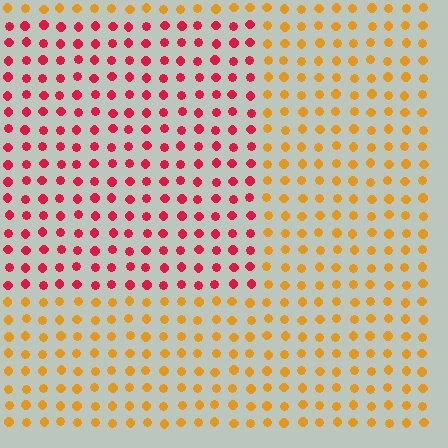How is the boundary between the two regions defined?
The boundary is defined purely by a slight shift in hue (about 51 degrees). Spacing, size, and orientation are identical on both sides.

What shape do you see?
I see a rectangle.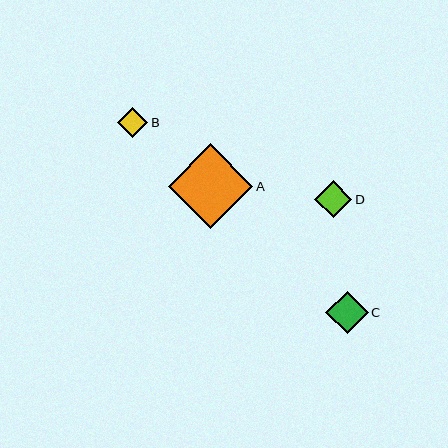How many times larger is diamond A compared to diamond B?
Diamond A is approximately 2.7 times the size of diamond B.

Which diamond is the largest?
Diamond A is the largest with a size of approximately 84 pixels.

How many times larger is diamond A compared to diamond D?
Diamond A is approximately 2.3 times the size of diamond D.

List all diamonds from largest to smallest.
From largest to smallest: A, C, D, B.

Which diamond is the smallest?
Diamond B is the smallest with a size of approximately 31 pixels.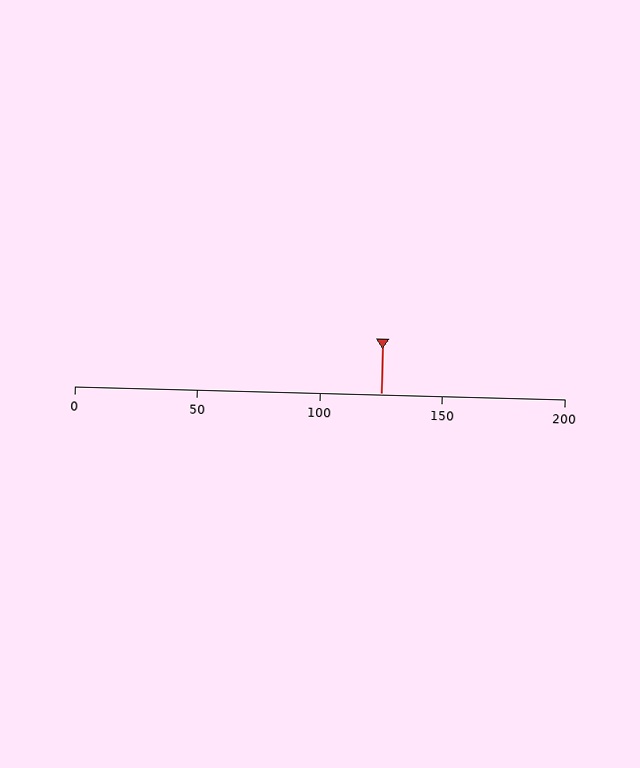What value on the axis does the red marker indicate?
The marker indicates approximately 125.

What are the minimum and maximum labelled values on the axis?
The axis runs from 0 to 200.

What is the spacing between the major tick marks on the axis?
The major ticks are spaced 50 apart.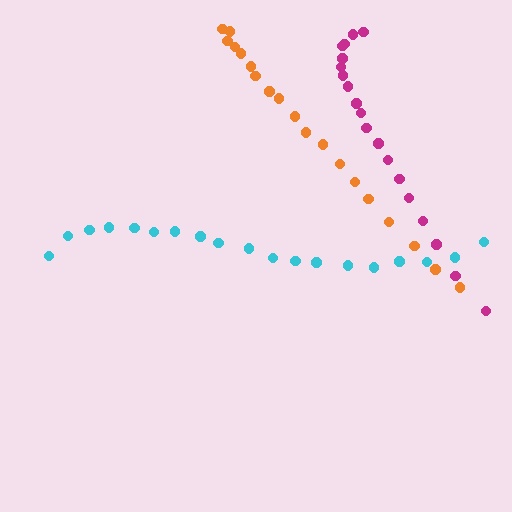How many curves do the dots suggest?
There are 3 distinct paths.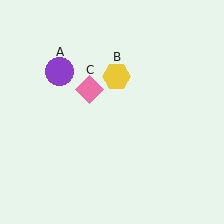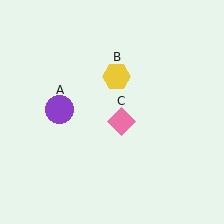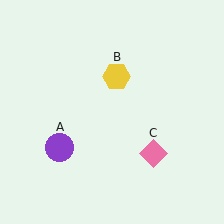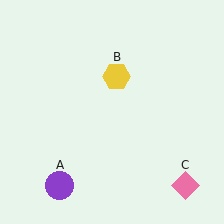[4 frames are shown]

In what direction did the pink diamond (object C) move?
The pink diamond (object C) moved down and to the right.